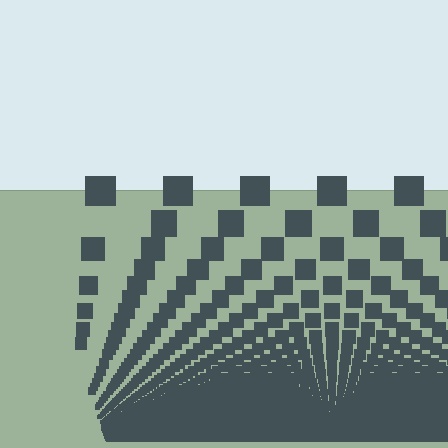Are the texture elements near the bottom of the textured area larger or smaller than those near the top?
Smaller. The gradient is inverted — elements near the bottom are smaller and denser.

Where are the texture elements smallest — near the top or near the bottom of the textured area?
Near the bottom.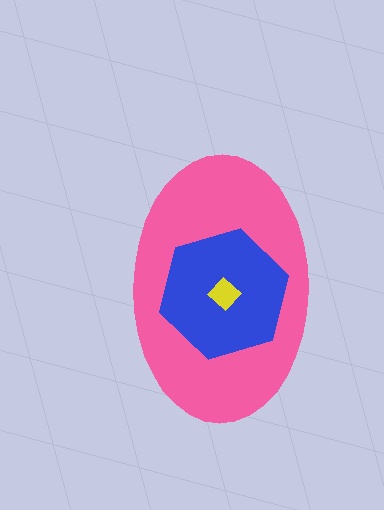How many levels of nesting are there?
3.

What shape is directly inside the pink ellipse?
The blue hexagon.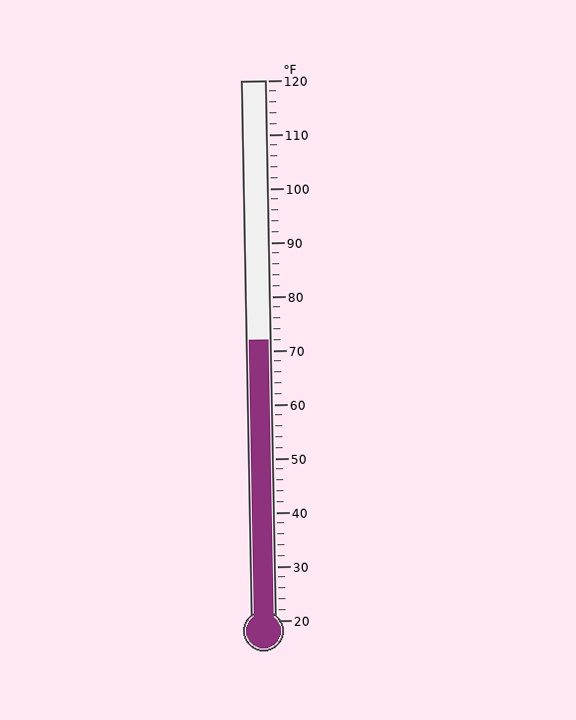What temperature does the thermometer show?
The thermometer shows approximately 72°F.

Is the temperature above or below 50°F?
The temperature is above 50°F.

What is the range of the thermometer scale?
The thermometer scale ranges from 20°F to 120°F.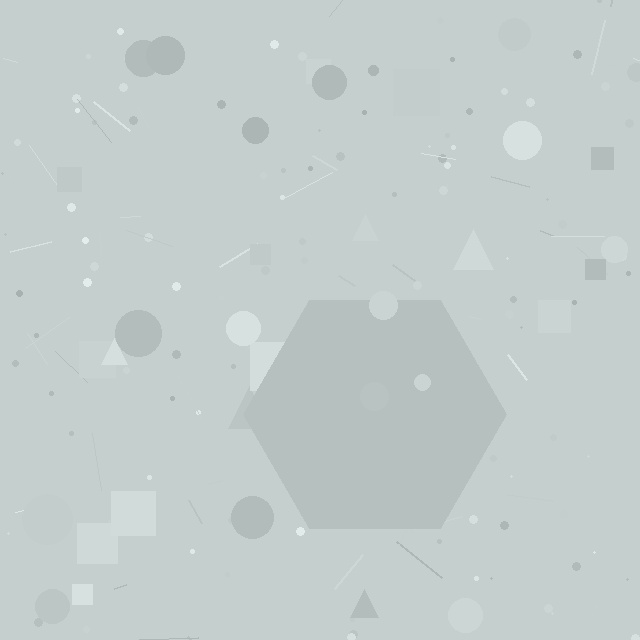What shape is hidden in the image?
A hexagon is hidden in the image.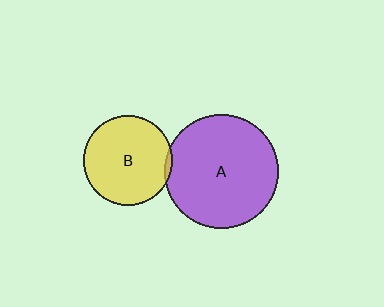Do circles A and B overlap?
Yes.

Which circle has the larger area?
Circle A (purple).